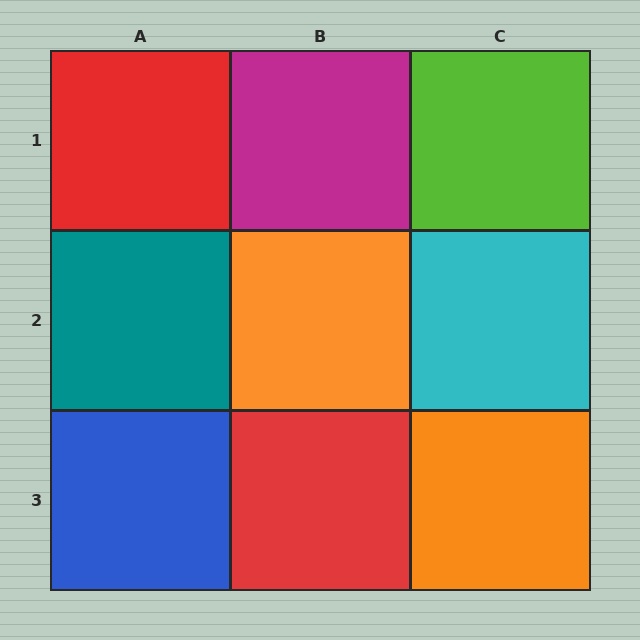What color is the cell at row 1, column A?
Red.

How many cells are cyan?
1 cell is cyan.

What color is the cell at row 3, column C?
Orange.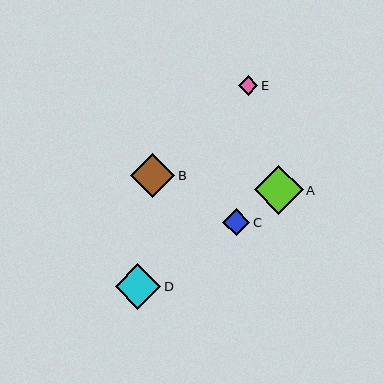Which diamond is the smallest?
Diamond E is the smallest with a size of approximately 19 pixels.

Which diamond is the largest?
Diamond A is the largest with a size of approximately 49 pixels.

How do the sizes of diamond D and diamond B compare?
Diamond D and diamond B are approximately the same size.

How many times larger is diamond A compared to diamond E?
Diamond A is approximately 2.5 times the size of diamond E.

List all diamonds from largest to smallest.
From largest to smallest: A, D, B, C, E.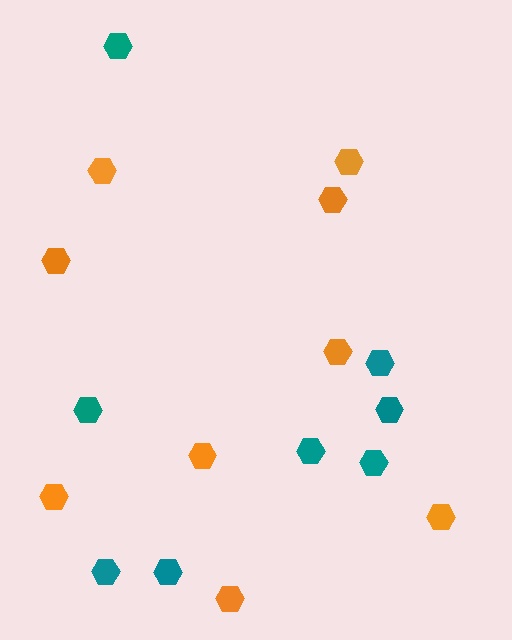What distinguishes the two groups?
There are 2 groups: one group of orange hexagons (9) and one group of teal hexagons (8).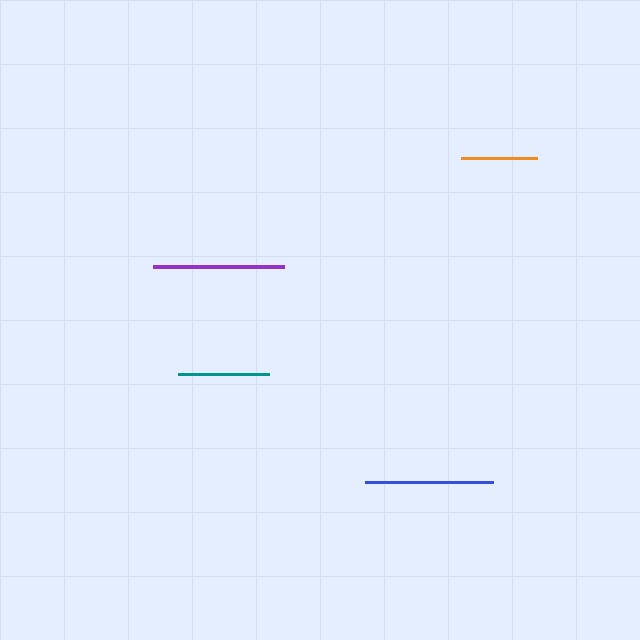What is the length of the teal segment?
The teal segment is approximately 91 pixels long.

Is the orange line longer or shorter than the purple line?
The purple line is longer than the orange line.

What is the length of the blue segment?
The blue segment is approximately 128 pixels long.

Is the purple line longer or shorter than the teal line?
The purple line is longer than the teal line.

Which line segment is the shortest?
The orange line is the shortest at approximately 76 pixels.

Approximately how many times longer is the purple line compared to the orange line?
The purple line is approximately 1.7 times the length of the orange line.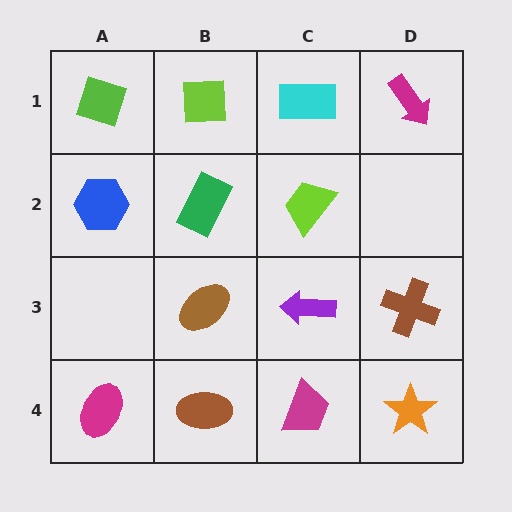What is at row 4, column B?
A brown ellipse.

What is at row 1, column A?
A lime diamond.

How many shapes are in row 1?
4 shapes.